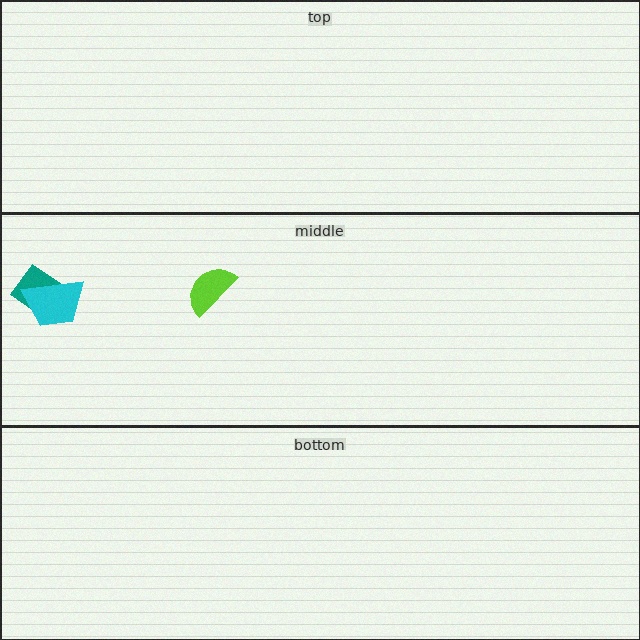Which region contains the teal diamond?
The middle region.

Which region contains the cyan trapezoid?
The middle region.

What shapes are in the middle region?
The teal diamond, the lime semicircle, the cyan trapezoid.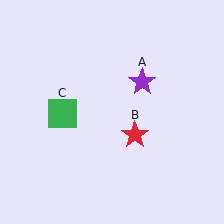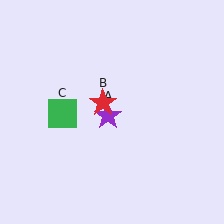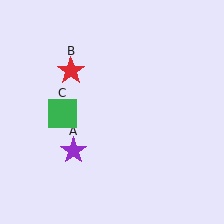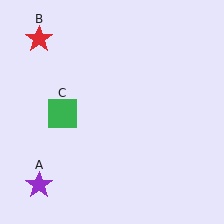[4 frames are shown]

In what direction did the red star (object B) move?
The red star (object B) moved up and to the left.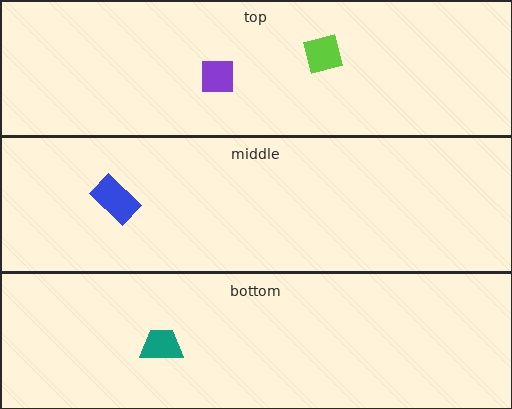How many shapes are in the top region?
2.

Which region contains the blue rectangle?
The middle region.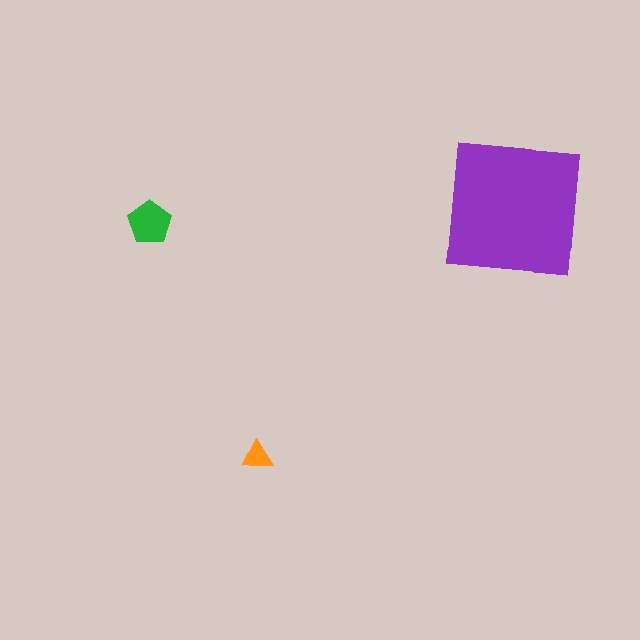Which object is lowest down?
The orange triangle is bottommost.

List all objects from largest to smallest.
The purple square, the green pentagon, the orange triangle.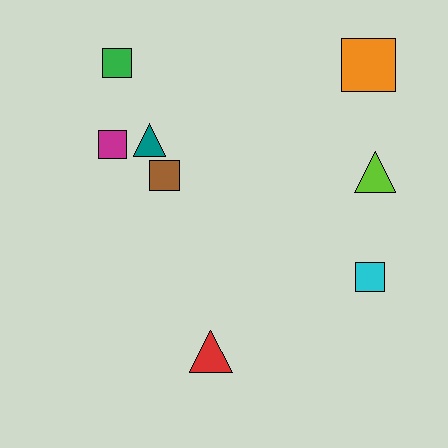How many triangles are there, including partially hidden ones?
There are 3 triangles.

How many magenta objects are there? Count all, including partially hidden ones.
There is 1 magenta object.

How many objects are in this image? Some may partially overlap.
There are 8 objects.